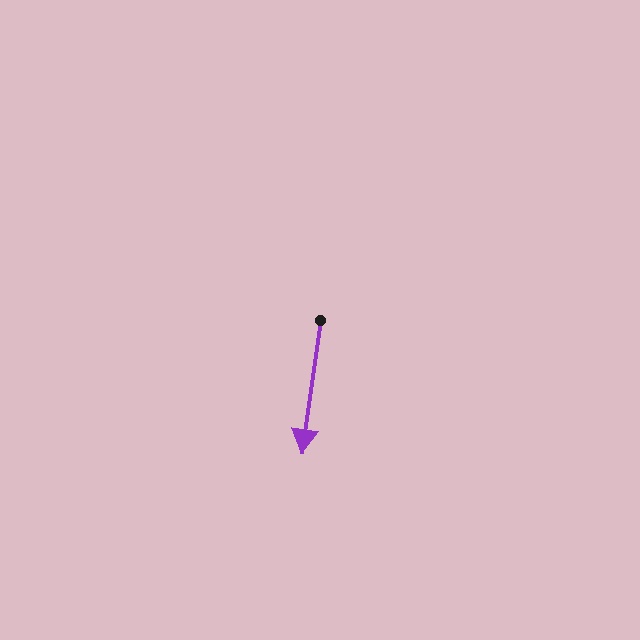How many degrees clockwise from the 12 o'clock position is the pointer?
Approximately 188 degrees.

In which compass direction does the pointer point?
South.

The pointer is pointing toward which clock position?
Roughly 6 o'clock.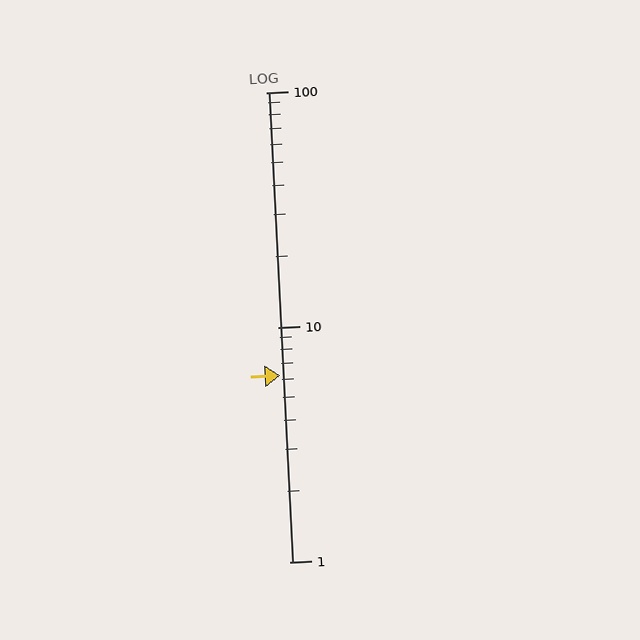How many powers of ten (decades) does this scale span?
The scale spans 2 decades, from 1 to 100.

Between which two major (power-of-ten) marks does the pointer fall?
The pointer is between 1 and 10.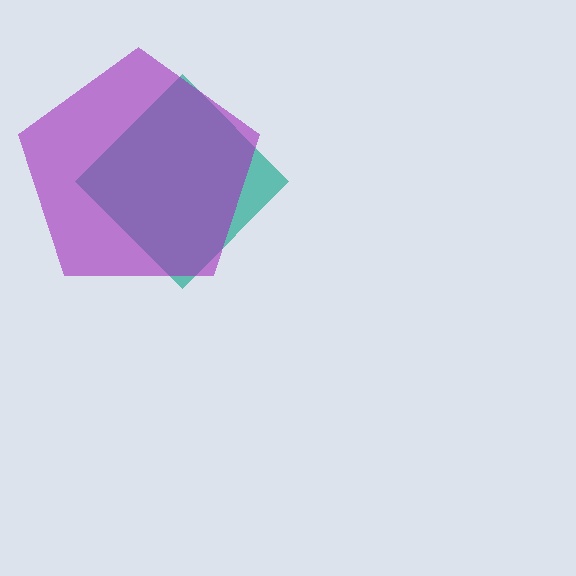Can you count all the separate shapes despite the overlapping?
Yes, there are 2 separate shapes.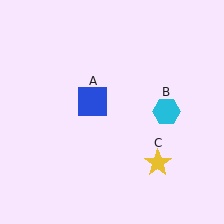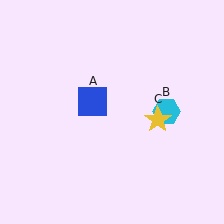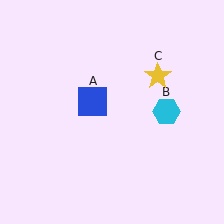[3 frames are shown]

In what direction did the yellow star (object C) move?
The yellow star (object C) moved up.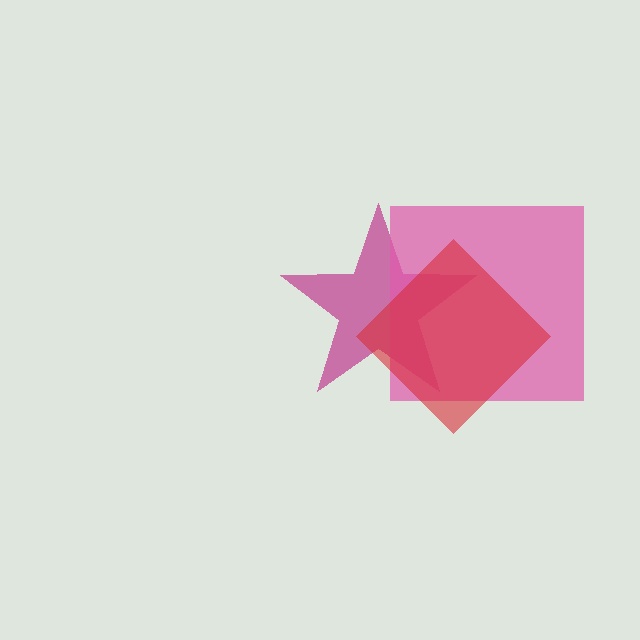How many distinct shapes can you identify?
There are 3 distinct shapes: a magenta star, a pink square, a red diamond.